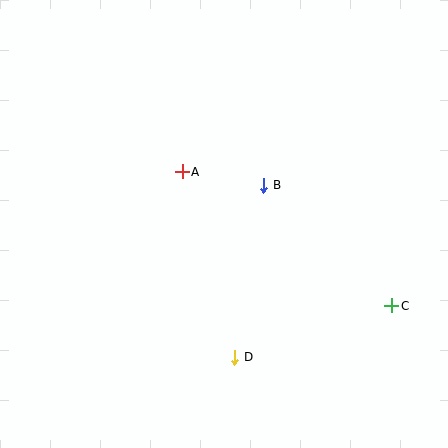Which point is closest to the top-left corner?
Point A is closest to the top-left corner.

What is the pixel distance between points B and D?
The distance between B and D is 175 pixels.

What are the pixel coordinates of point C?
Point C is at (392, 306).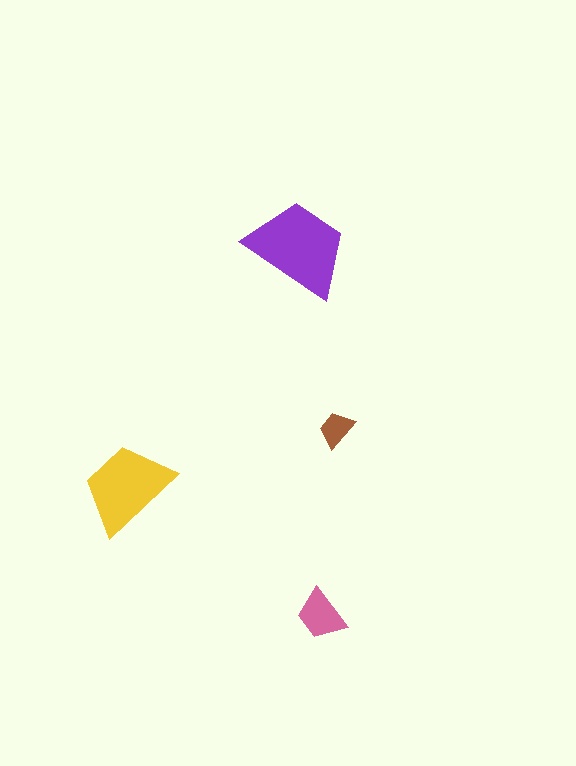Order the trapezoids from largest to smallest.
the purple one, the yellow one, the pink one, the brown one.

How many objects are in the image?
There are 4 objects in the image.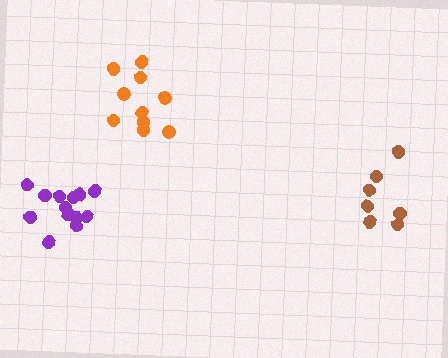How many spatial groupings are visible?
There are 3 spatial groupings.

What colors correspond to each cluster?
The clusters are colored: brown, purple, orange.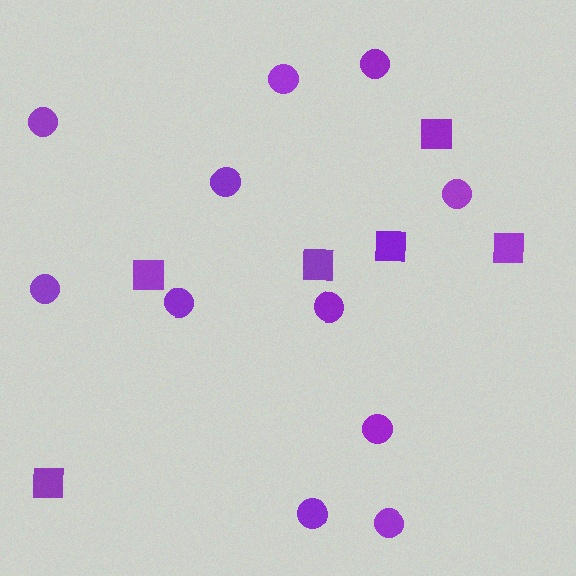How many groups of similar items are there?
There are 2 groups: one group of squares (6) and one group of circles (11).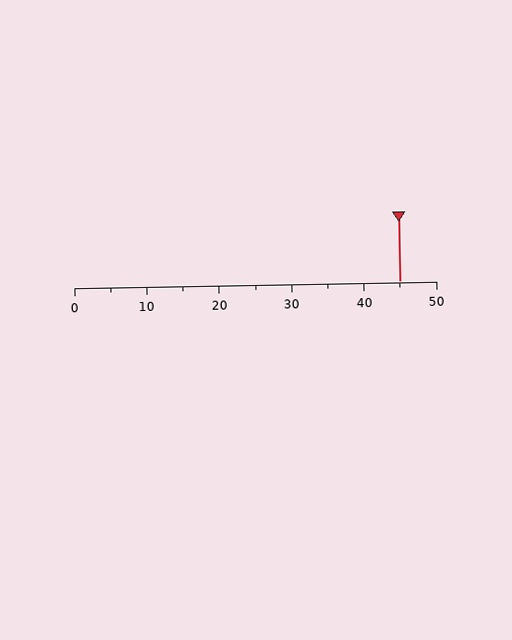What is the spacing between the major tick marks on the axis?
The major ticks are spaced 10 apart.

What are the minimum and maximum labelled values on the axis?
The axis runs from 0 to 50.